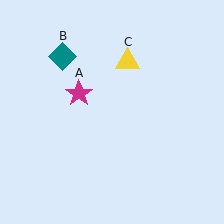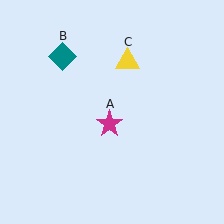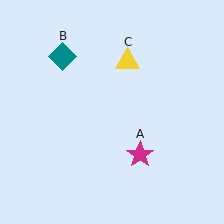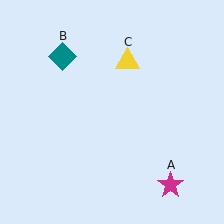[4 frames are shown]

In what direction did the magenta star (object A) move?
The magenta star (object A) moved down and to the right.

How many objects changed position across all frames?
1 object changed position: magenta star (object A).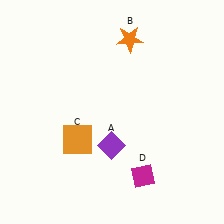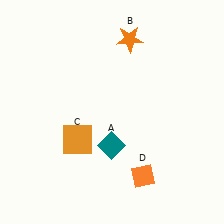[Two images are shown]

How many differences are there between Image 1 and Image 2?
There are 2 differences between the two images.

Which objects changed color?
A changed from purple to teal. D changed from magenta to orange.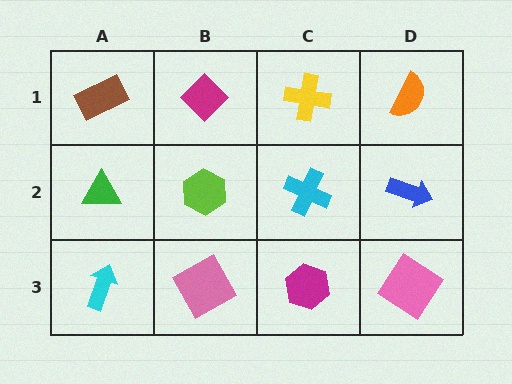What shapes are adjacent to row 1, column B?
A lime hexagon (row 2, column B), a brown rectangle (row 1, column A), a yellow cross (row 1, column C).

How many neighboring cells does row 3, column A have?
2.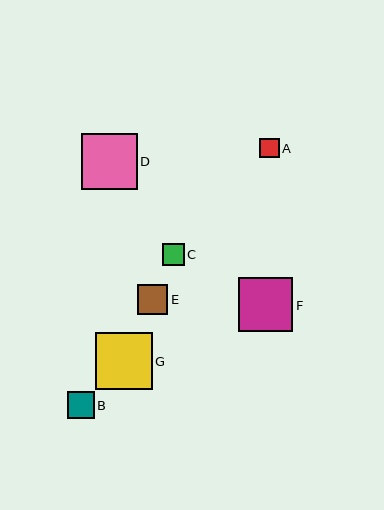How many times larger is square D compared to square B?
Square D is approximately 2.1 times the size of square B.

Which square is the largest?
Square G is the largest with a size of approximately 57 pixels.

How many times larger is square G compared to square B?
Square G is approximately 2.1 times the size of square B.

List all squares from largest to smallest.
From largest to smallest: G, D, F, E, B, C, A.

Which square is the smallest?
Square A is the smallest with a size of approximately 19 pixels.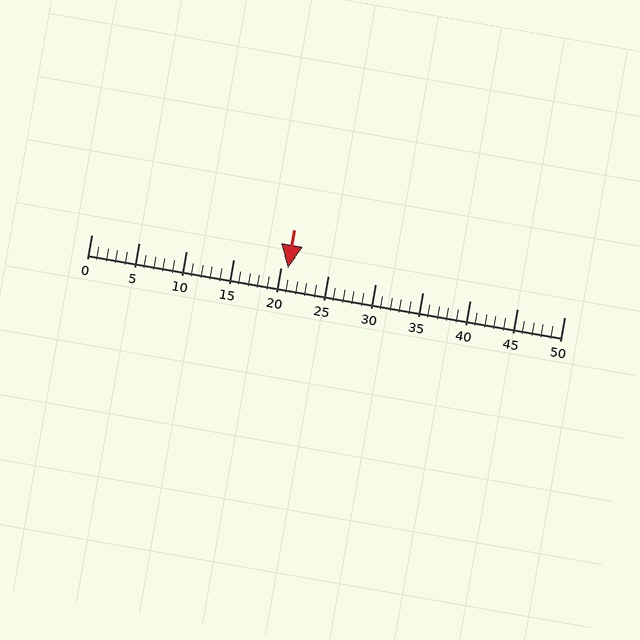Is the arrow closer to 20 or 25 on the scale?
The arrow is closer to 20.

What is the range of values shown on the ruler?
The ruler shows values from 0 to 50.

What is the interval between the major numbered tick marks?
The major tick marks are spaced 5 units apart.